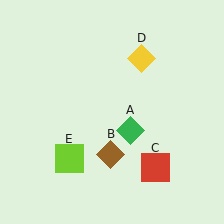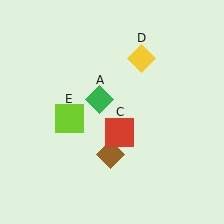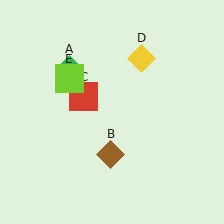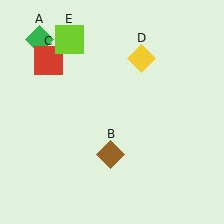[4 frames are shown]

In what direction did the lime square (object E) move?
The lime square (object E) moved up.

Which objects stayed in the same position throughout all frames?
Brown diamond (object B) and yellow diamond (object D) remained stationary.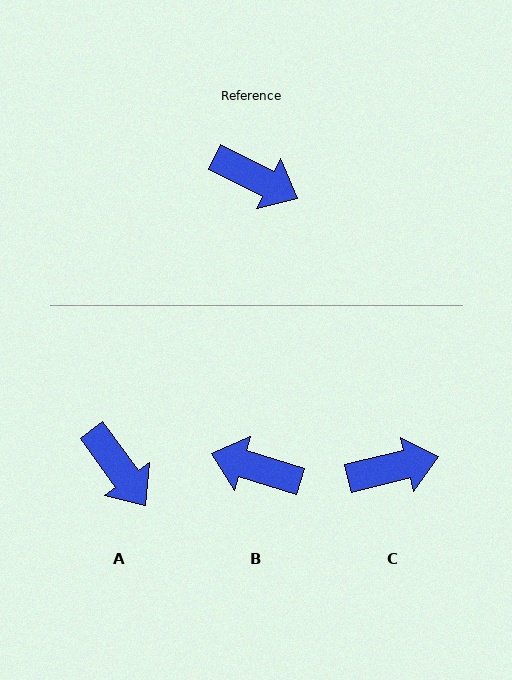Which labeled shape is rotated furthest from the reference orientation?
B, about 171 degrees away.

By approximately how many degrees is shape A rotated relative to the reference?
Approximately 28 degrees clockwise.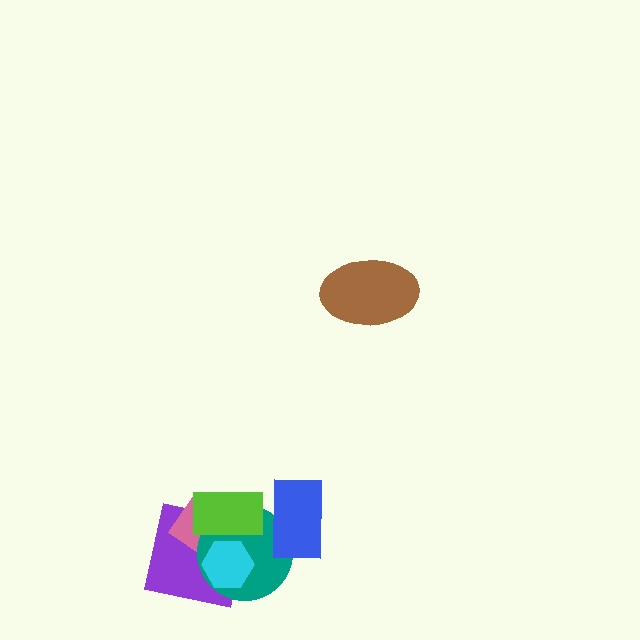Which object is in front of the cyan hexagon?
The lime rectangle is in front of the cyan hexagon.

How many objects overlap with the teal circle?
5 objects overlap with the teal circle.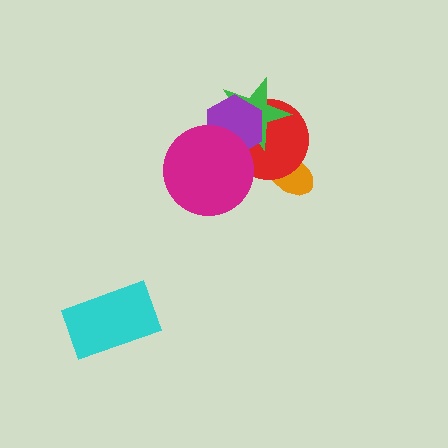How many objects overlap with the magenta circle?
3 objects overlap with the magenta circle.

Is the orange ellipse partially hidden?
Yes, it is partially covered by another shape.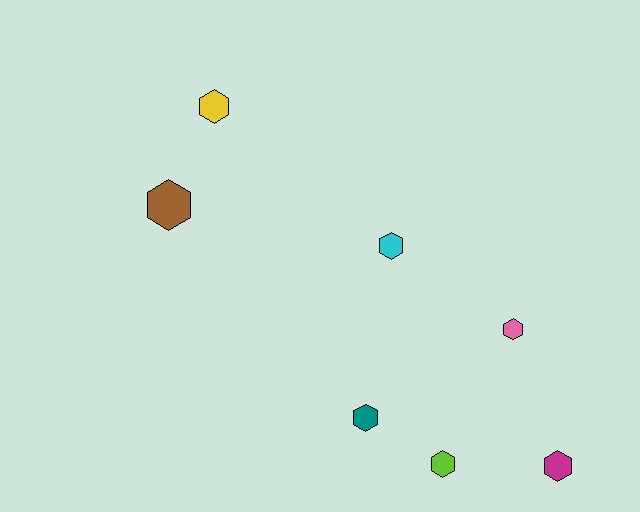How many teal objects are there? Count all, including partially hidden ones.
There is 1 teal object.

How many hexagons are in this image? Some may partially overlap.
There are 7 hexagons.